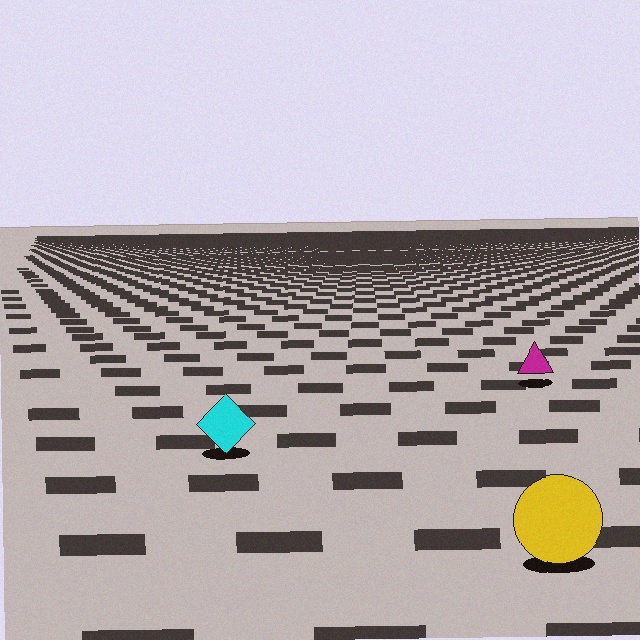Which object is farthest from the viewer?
The magenta triangle is farthest from the viewer. It appears smaller and the ground texture around it is denser.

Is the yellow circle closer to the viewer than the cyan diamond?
Yes. The yellow circle is closer — you can tell from the texture gradient: the ground texture is coarser near it.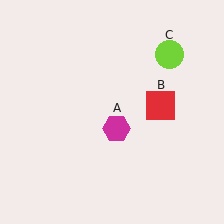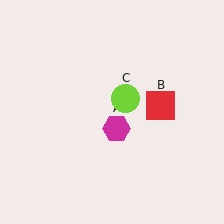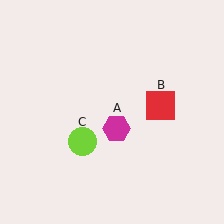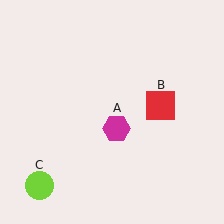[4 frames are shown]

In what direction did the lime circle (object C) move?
The lime circle (object C) moved down and to the left.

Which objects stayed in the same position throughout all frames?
Magenta hexagon (object A) and red square (object B) remained stationary.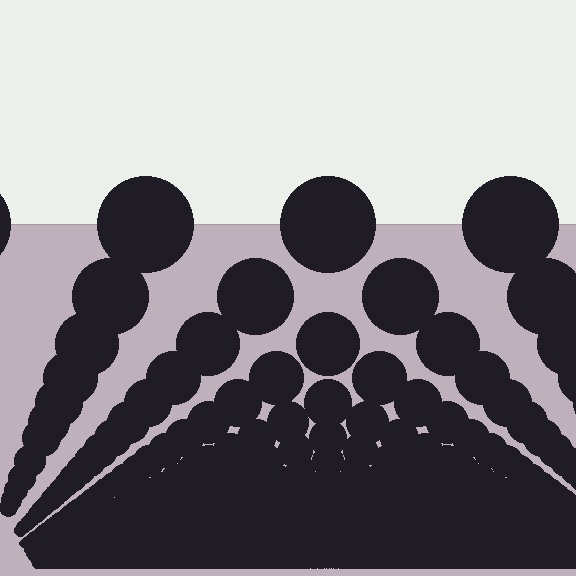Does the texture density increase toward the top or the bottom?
Density increases toward the bottom.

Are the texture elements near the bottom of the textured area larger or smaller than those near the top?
Smaller. The gradient is inverted — elements near the bottom are smaller and denser.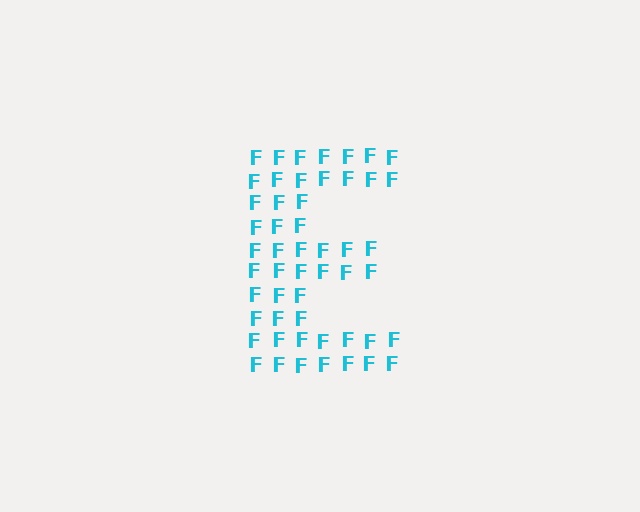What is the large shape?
The large shape is the letter E.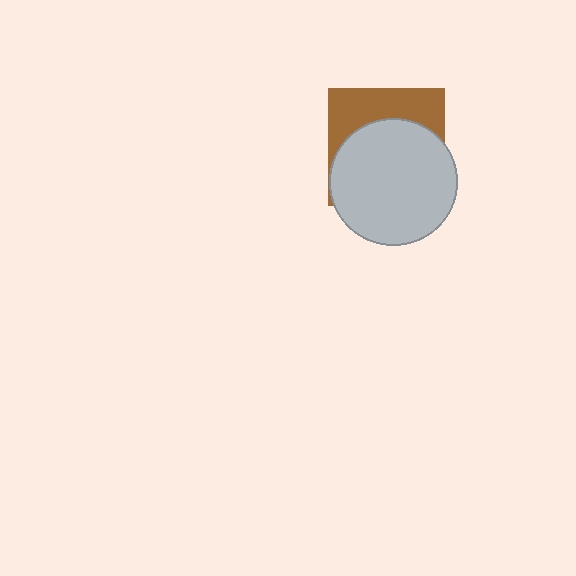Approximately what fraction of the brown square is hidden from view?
Roughly 64% of the brown square is hidden behind the light gray circle.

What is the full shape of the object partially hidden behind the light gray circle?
The partially hidden object is a brown square.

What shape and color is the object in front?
The object in front is a light gray circle.